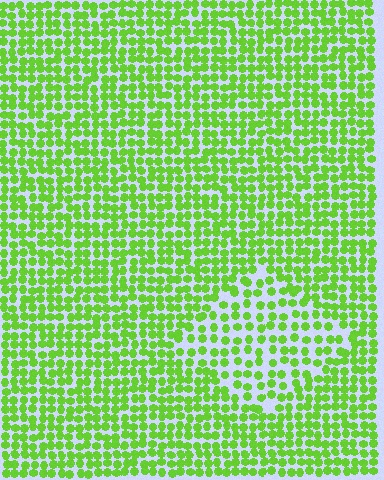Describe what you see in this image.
The image contains small lime elements arranged at two different densities. A diamond-shaped region is visible where the elements are less densely packed than the surrounding area.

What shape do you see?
I see a diamond.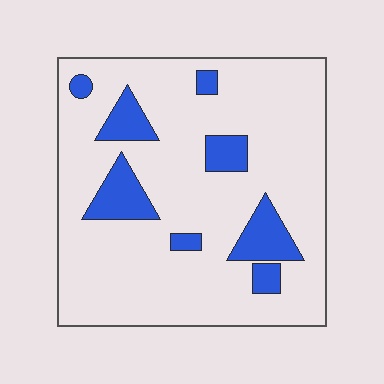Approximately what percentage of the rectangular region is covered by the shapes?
Approximately 15%.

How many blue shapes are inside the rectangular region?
8.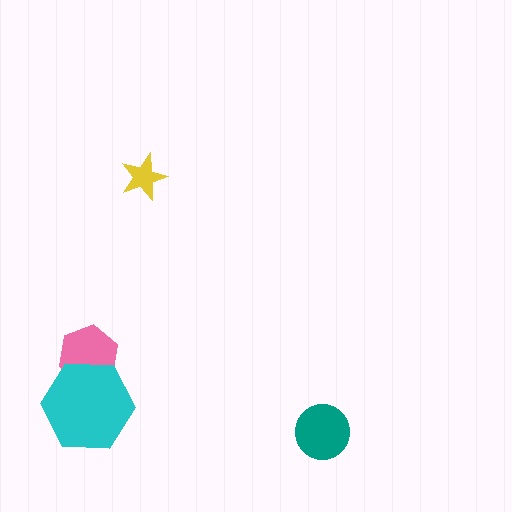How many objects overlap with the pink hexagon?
1 object overlaps with the pink hexagon.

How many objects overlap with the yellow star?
0 objects overlap with the yellow star.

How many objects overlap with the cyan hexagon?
1 object overlaps with the cyan hexagon.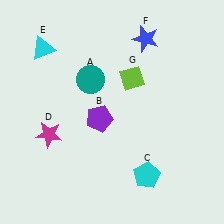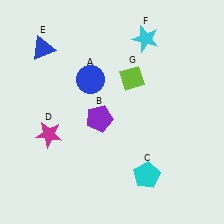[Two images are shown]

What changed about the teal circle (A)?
In Image 1, A is teal. In Image 2, it changed to blue.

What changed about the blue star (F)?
In Image 1, F is blue. In Image 2, it changed to cyan.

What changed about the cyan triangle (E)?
In Image 1, E is cyan. In Image 2, it changed to blue.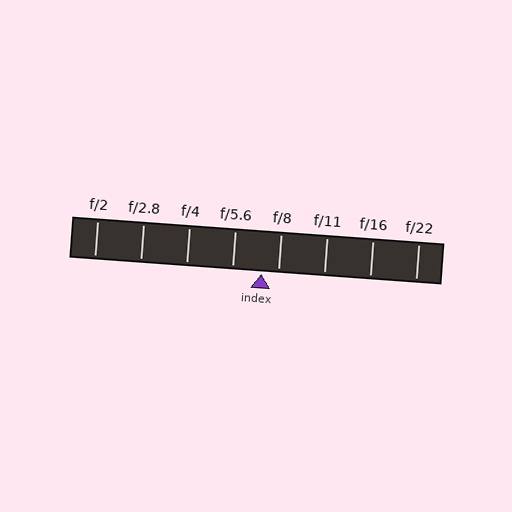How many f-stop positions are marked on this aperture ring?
There are 8 f-stop positions marked.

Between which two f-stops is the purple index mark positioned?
The index mark is between f/5.6 and f/8.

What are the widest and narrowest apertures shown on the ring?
The widest aperture shown is f/2 and the narrowest is f/22.